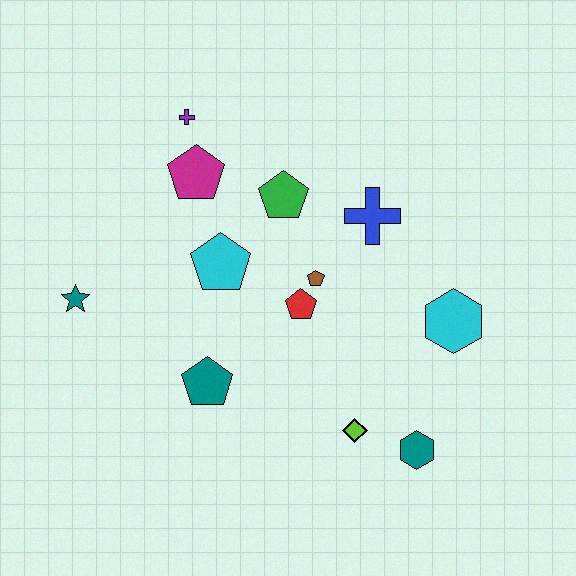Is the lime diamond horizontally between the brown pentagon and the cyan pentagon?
No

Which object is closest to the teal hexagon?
The lime diamond is closest to the teal hexagon.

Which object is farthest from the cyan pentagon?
The teal hexagon is farthest from the cyan pentagon.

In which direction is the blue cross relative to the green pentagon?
The blue cross is to the right of the green pentagon.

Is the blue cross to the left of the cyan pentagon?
No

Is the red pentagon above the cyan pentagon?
No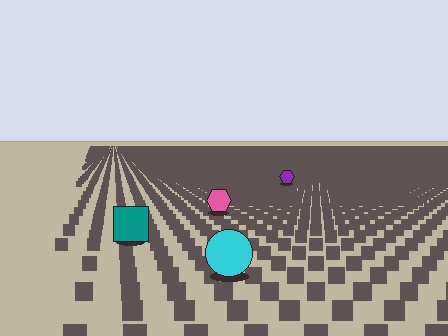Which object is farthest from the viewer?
The purple hexagon is farthest from the viewer. It appears smaller and the ground texture around it is denser.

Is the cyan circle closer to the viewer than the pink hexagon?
Yes. The cyan circle is closer — you can tell from the texture gradient: the ground texture is coarser near it.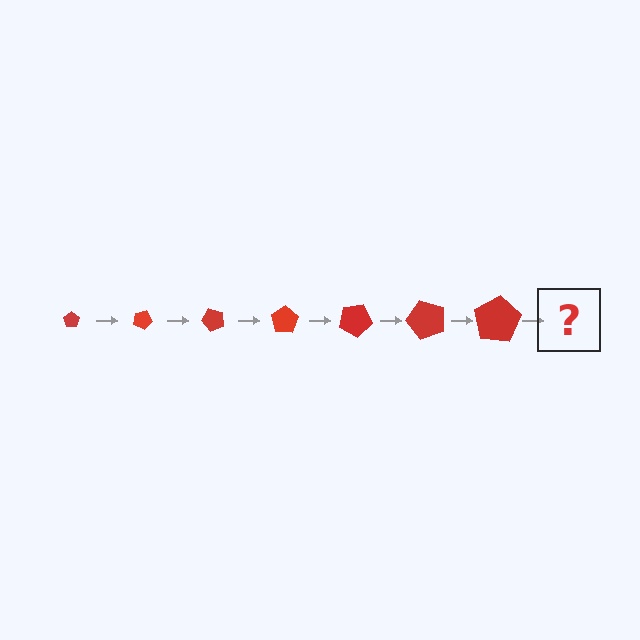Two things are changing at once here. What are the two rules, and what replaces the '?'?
The two rules are that the pentagon grows larger each step and it rotates 25 degrees each step. The '?' should be a pentagon, larger than the previous one and rotated 175 degrees from the start.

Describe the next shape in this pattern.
It should be a pentagon, larger than the previous one and rotated 175 degrees from the start.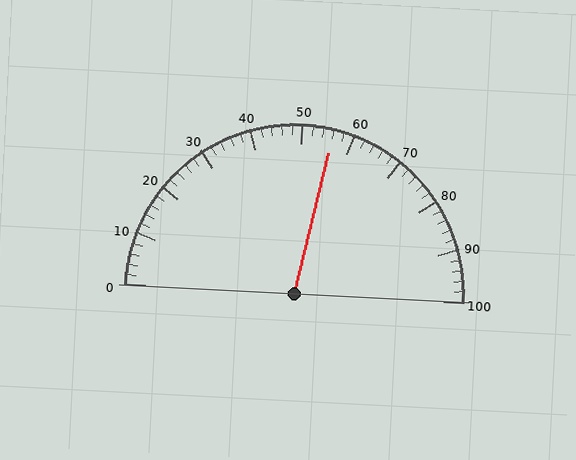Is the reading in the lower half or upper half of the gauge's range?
The reading is in the upper half of the range (0 to 100).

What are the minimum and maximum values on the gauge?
The gauge ranges from 0 to 100.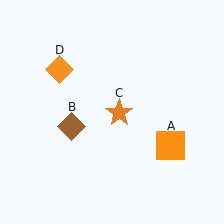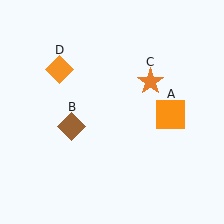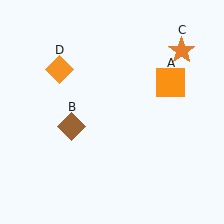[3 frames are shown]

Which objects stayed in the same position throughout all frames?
Brown diamond (object B) and orange diamond (object D) remained stationary.